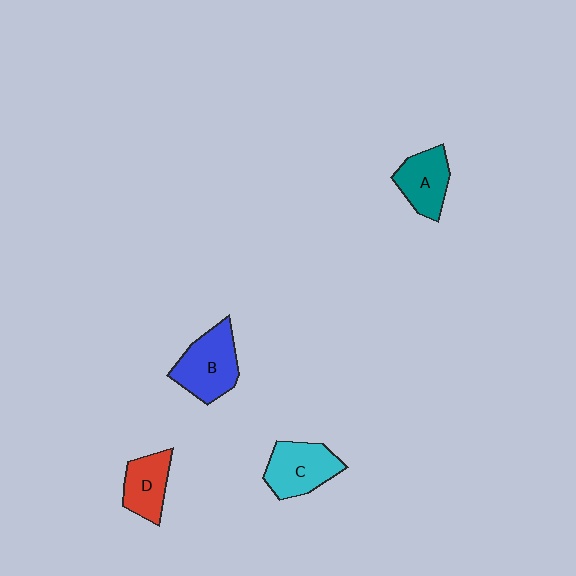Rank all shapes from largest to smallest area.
From largest to smallest: B (blue), C (cyan), A (teal), D (red).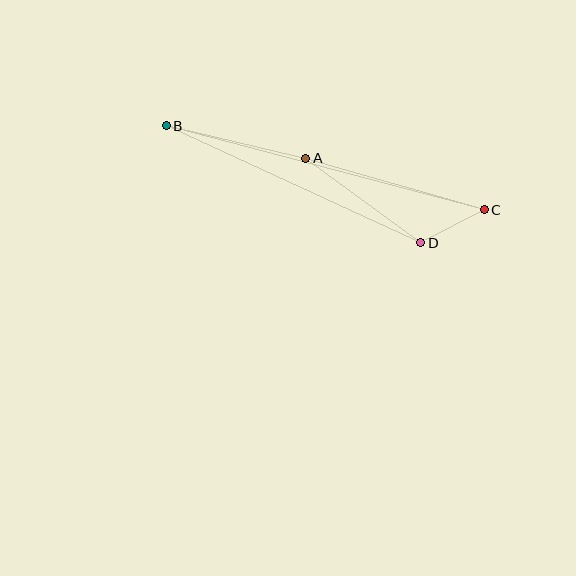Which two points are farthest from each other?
Points B and C are farthest from each other.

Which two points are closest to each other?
Points C and D are closest to each other.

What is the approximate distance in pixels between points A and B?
The distance between A and B is approximately 143 pixels.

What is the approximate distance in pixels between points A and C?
The distance between A and C is approximately 186 pixels.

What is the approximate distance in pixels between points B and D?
The distance between B and D is approximately 280 pixels.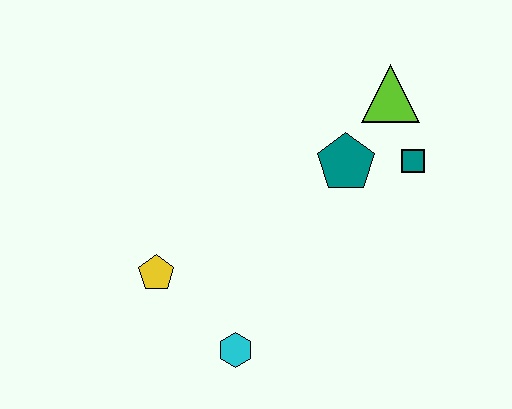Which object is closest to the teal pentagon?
The teal square is closest to the teal pentagon.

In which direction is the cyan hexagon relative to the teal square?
The cyan hexagon is below the teal square.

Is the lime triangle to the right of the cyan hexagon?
Yes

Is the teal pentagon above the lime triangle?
No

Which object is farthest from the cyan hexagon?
The lime triangle is farthest from the cyan hexagon.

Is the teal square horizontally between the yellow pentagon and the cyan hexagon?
No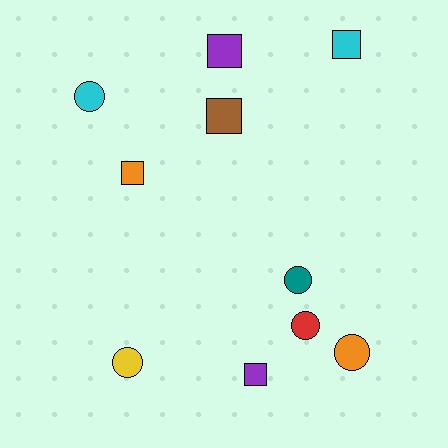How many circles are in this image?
There are 5 circles.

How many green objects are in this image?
There are no green objects.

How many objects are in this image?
There are 10 objects.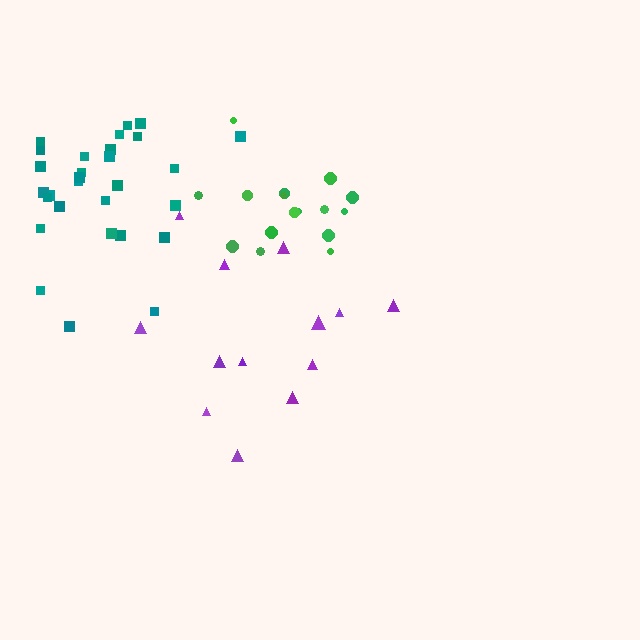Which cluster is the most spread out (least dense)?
Purple.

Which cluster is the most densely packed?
Green.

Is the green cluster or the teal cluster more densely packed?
Green.